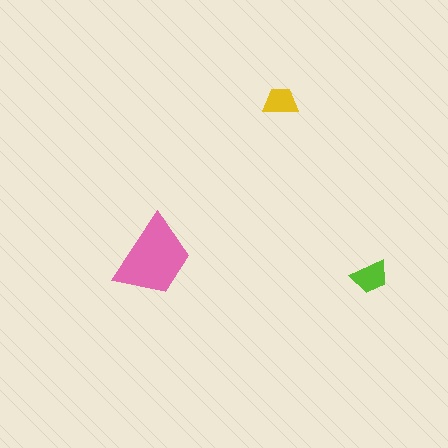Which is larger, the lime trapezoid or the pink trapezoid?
The pink one.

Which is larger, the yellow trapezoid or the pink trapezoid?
The pink one.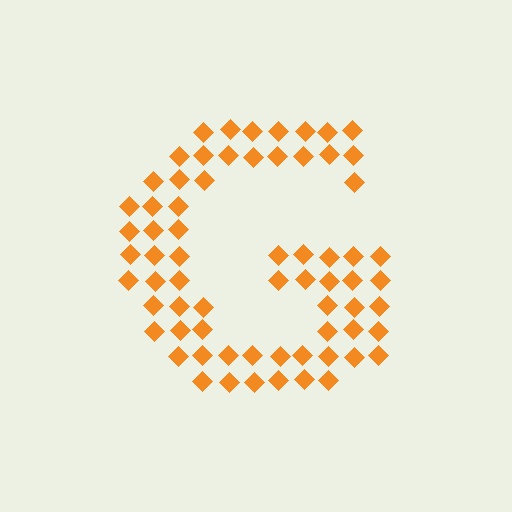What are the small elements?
The small elements are diamonds.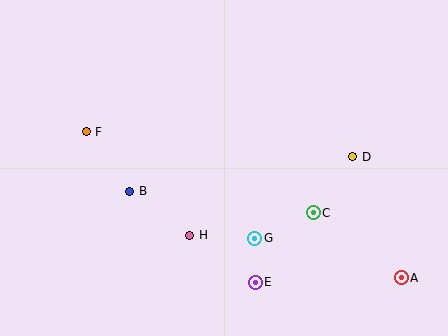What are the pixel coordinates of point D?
Point D is at (353, 157).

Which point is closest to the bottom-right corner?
Point A is closest to the bottom-right corner.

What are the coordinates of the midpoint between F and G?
The midpoint between F and G is at (171, 185).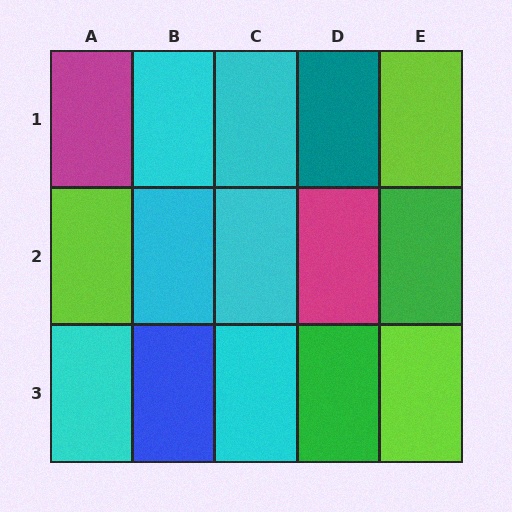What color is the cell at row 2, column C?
Cyan.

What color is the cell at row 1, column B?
Cyan.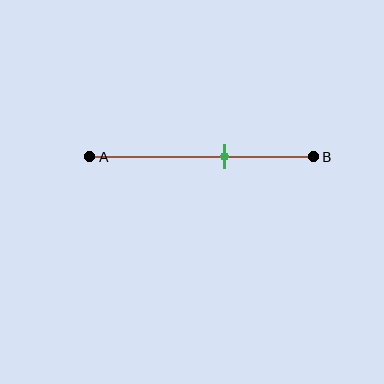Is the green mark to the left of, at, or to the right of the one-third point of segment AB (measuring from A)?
The green mark is to the right of the one-third point of segment AB.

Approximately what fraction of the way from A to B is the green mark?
The green mark is approximately 60% of the way from A to B.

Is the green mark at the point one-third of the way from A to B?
No, the mark is at about 60% from A, not at the 33% one-third point.